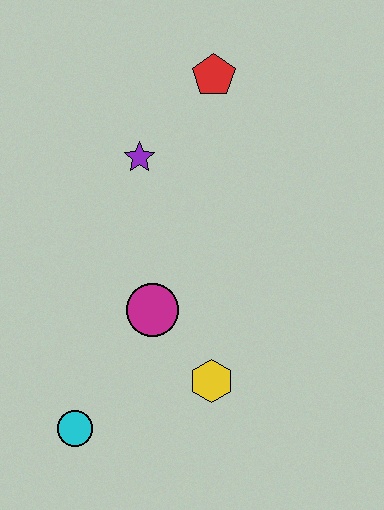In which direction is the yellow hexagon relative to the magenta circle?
The yellow hexagon is below the magenta circle.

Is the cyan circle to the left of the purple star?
Yes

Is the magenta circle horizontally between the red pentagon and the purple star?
Yes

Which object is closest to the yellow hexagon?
The magenta circle is closest to the yellow hexagon.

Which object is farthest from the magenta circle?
The red pentagon is farthest from the magenta circle.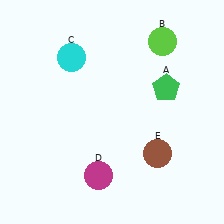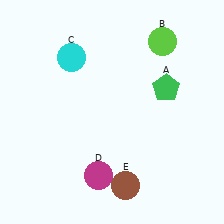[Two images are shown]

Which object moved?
The brown circle (E) moved left.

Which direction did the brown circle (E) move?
The brown circle (E) moved left.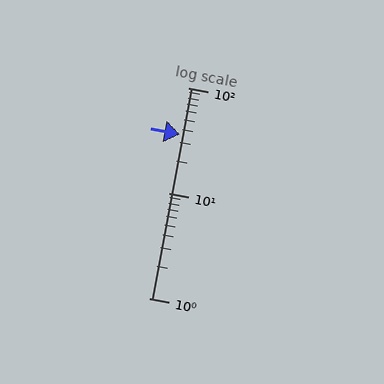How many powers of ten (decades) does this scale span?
The scale spans 2 decades, from 1 to 100.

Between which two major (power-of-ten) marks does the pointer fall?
The pointer is between 10 and 100.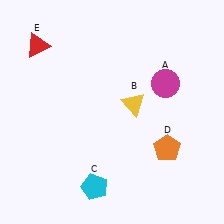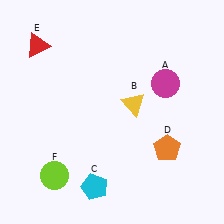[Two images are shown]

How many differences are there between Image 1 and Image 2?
There is 1 difference between the two images.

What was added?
A lime circle (F) was added in Image 2.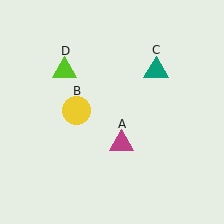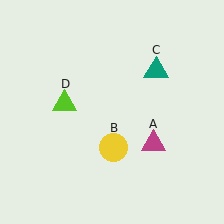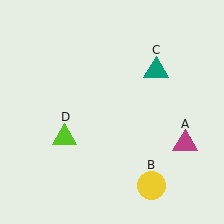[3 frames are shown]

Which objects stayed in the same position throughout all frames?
Teal triangle (object C) remained stationary.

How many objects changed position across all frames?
3 objects changed position: magenta triangle (object A), yellow circle (object B), lime triangle (object D).